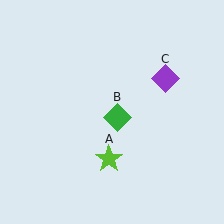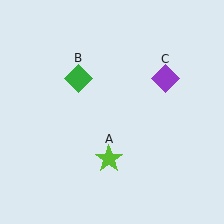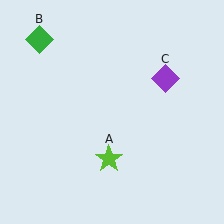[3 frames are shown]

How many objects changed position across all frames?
1 object changed position: green diamond (object B).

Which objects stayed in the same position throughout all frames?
Lime star (object A) and purple diamond (object C) remained stationary.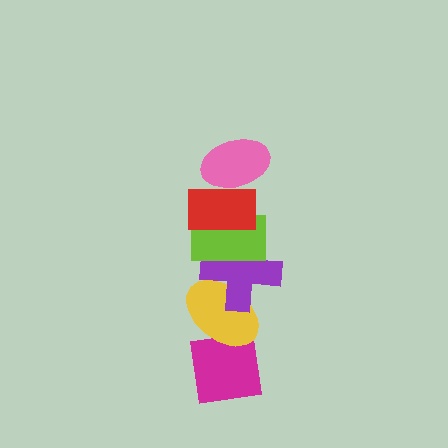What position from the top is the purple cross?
The purple cross is 4th from the top.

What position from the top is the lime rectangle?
The lime rectangle is 3rd from the top.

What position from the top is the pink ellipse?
The pink ellipse is 1st from the top.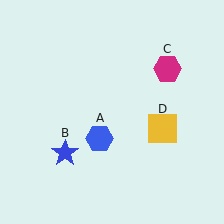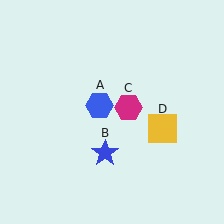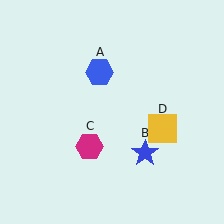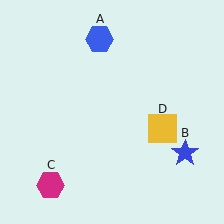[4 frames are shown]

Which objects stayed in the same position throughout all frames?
Yellow square (object D) remained stationary.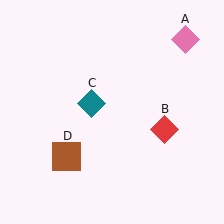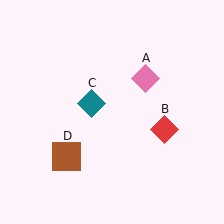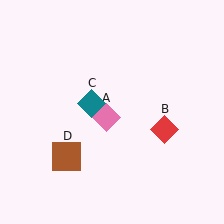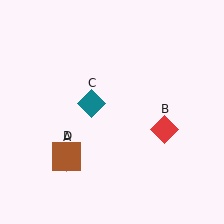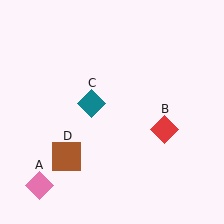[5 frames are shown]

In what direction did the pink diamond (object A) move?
The pink diamond (object A) moved down and to the left.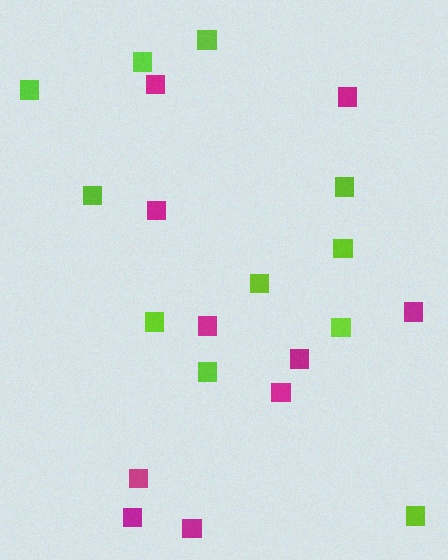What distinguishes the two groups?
There are 2 groups: one group of lime squares (11) and one group of magenta squares (10).